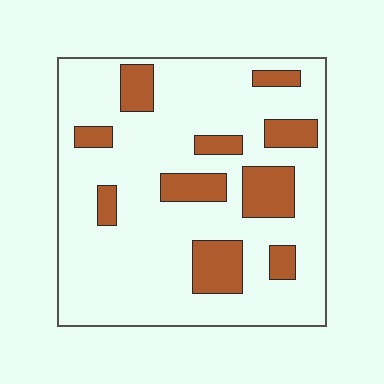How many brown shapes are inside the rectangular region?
10.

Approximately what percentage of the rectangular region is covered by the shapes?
Approximately 20%.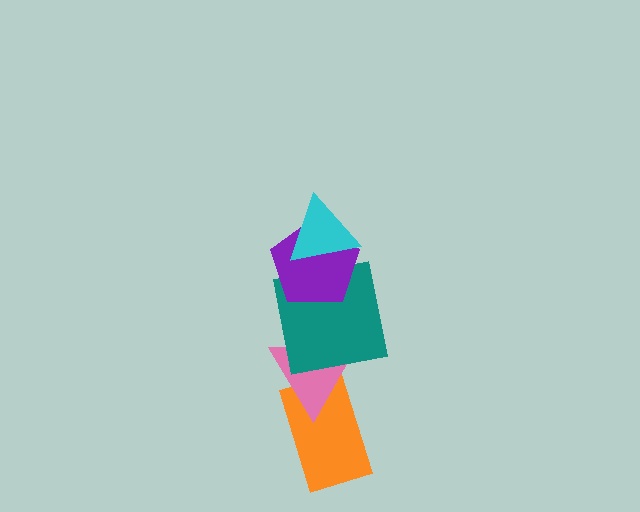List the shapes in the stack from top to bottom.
From top to bottom: the cyan triangle, the purple pentagon, the teal square, the pink triangle, the orange rectangle.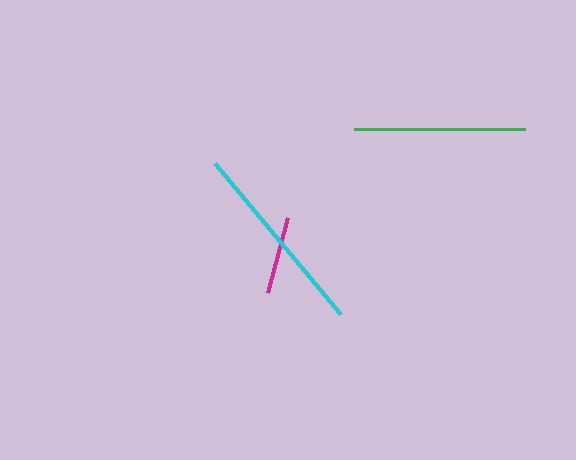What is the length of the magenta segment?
The magenta segment is approximately 78 pixels long.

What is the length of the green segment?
The green segment is approximately 171 pixels long.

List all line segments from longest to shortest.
From longest to shortest: cyan, green, magenta.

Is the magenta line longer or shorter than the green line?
The green line is longer than the magenta line.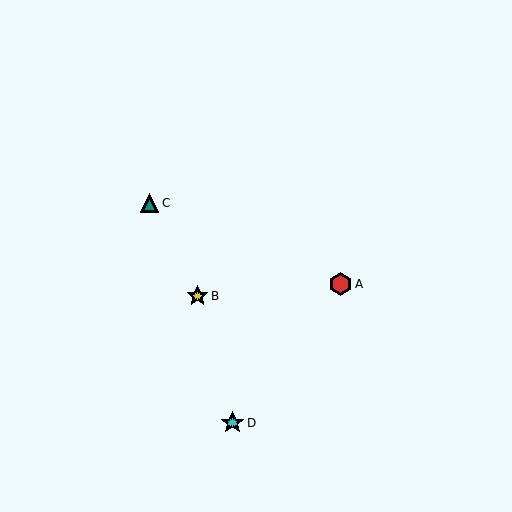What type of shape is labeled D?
Shape D is a cyan star.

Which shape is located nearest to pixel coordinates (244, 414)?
The cyan star (labeled D) at (233, 423) is nearest to that location.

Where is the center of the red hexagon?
The center of the red hexagon is at (340, 284).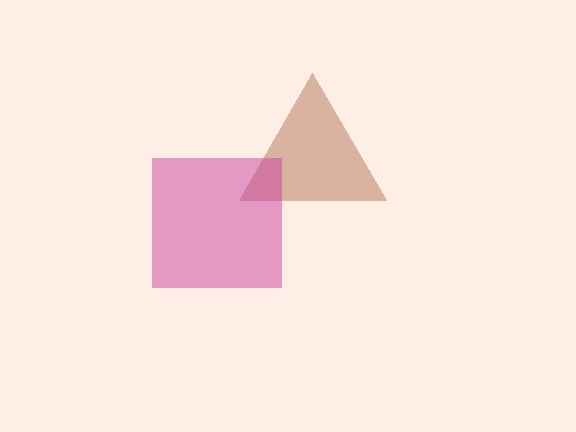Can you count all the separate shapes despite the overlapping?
Yes, there are 2 separate shapes.